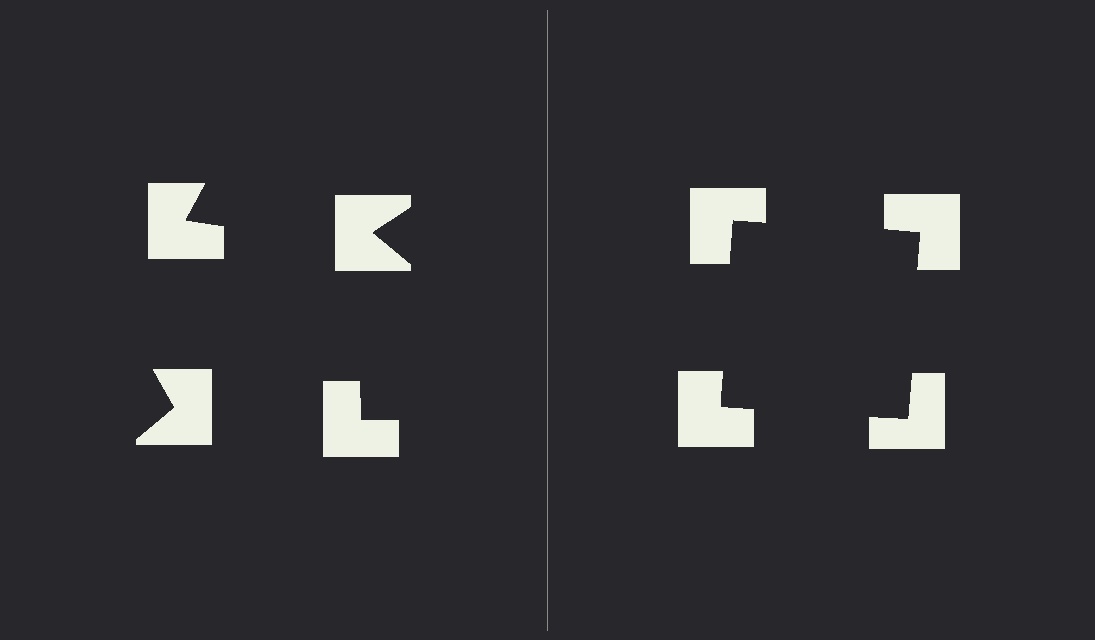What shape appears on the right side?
An illusory square.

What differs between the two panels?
The notched squares are positioned identically on both sides; only the wedge orientations differ. On the right they align to a square; on the left they are misaligned.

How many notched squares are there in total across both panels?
8 — 4 on each side.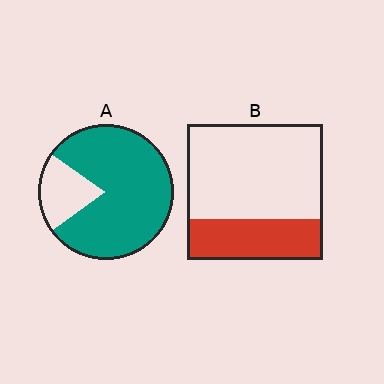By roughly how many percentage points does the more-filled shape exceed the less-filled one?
By roughly 50 percentage points (A over B).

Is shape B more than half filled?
No.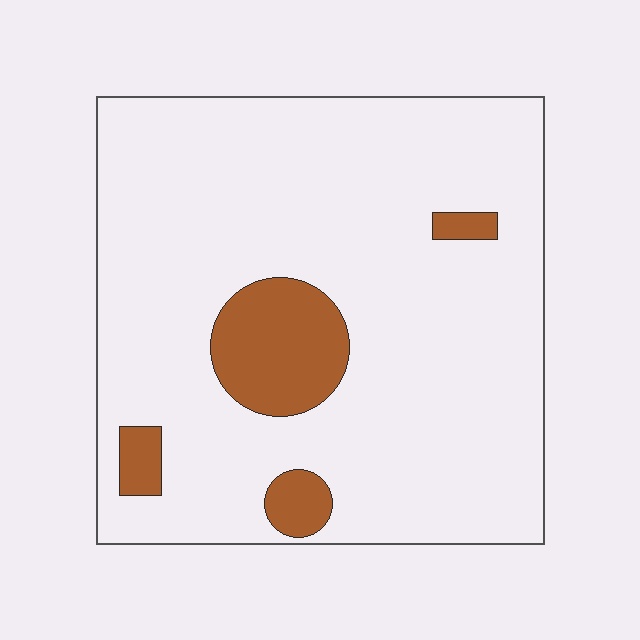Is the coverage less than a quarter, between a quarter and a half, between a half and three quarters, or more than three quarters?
Less than a quarter.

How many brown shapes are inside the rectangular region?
4.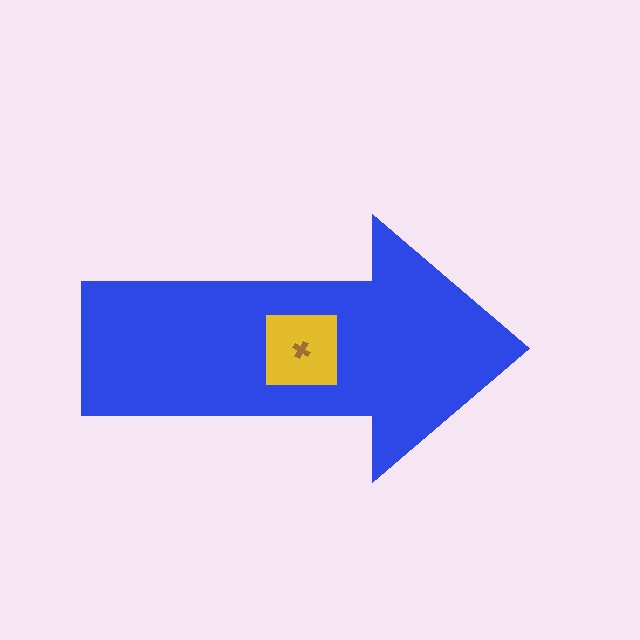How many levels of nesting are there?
3.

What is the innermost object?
The brown cross.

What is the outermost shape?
The blue arrow.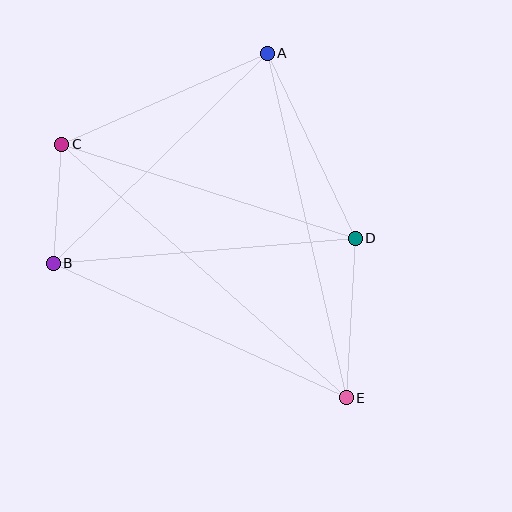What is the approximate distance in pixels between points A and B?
The distance between A and B is approximately 300 pixels.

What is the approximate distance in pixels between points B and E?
The distance between B and E is approximately 323 pixels.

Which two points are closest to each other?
Points B and C are closest to each other.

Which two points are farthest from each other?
Points C and E are farthest from each other.